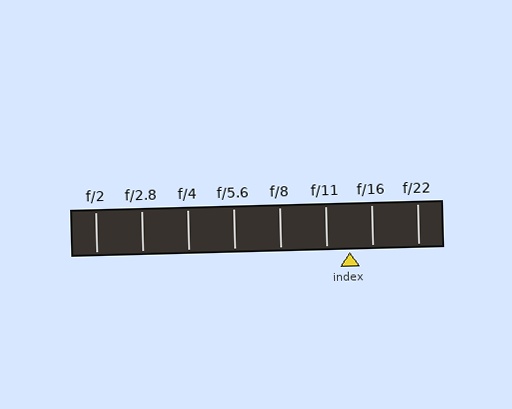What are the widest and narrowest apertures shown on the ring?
The widest aperture shown is f/2 and the narrowest is f/22.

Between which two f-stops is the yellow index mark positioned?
The index mark is between f/11 and f/16.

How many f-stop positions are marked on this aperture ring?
There are 8 f-stop positions marked.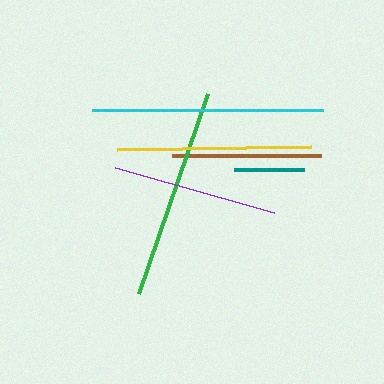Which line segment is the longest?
The cyan line is the longest at approximately 231 pixels.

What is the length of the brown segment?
The brown segment is approximately 150 pixels long.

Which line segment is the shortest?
The teal line is the shortest at approximately 70 pixels.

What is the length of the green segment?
The green segment is approximately 211 pixels long.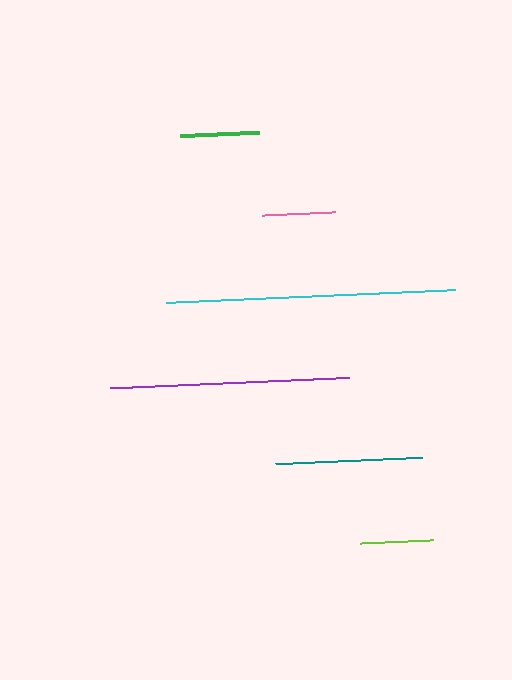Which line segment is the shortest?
The lime line is the shortest at approximately 73 pixels.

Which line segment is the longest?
The cyan line is the longest at approximately 289 pixels.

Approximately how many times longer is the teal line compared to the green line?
The teal line is approximately 1.9 times the length of the green line.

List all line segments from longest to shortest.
From longest to shortest: cyan, purple, teal, green, pink, lime.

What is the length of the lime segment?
The lime segment is approximately 73 pixels long.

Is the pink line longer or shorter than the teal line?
The teal line is longer than the pink line.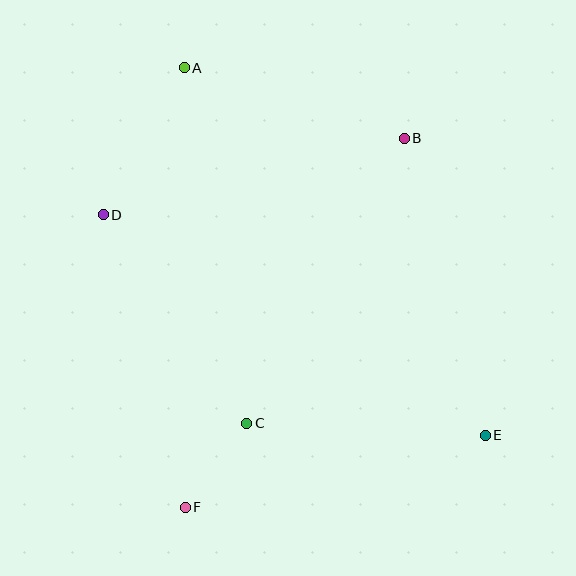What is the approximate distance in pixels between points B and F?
The distance between B and F is approximately 429 pixels.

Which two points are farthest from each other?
Points A and E are farthest from each other.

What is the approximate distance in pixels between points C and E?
The distance between C and E is approximately 239 pixels.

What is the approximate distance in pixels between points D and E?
The distance between D and E is approximately 441 pixels.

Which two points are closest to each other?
Points C and F are closest to each other.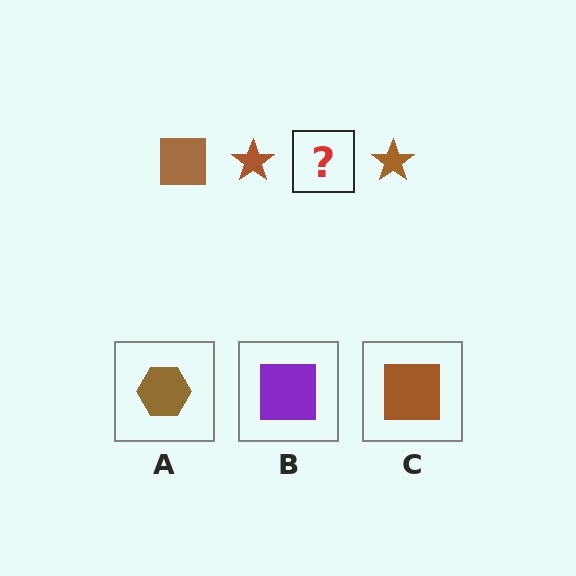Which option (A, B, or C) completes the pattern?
C.